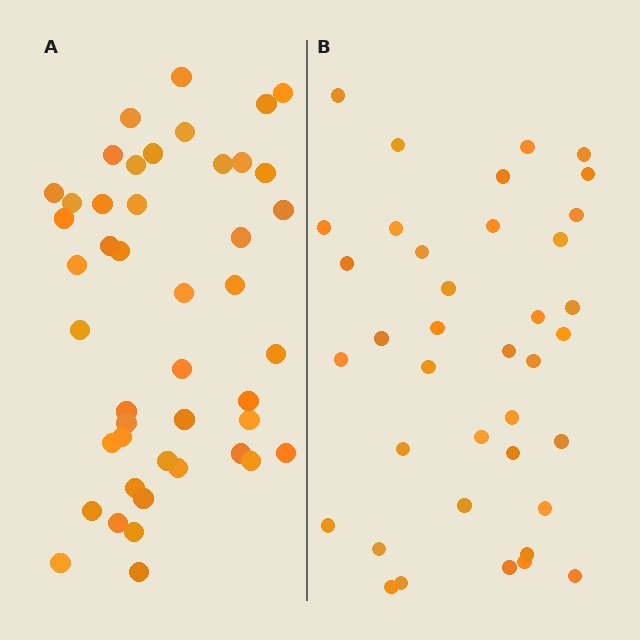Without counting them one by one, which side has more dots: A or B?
Region A (the left region) has more dots.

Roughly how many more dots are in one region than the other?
Region A has roughly 8 or so more dots than region B.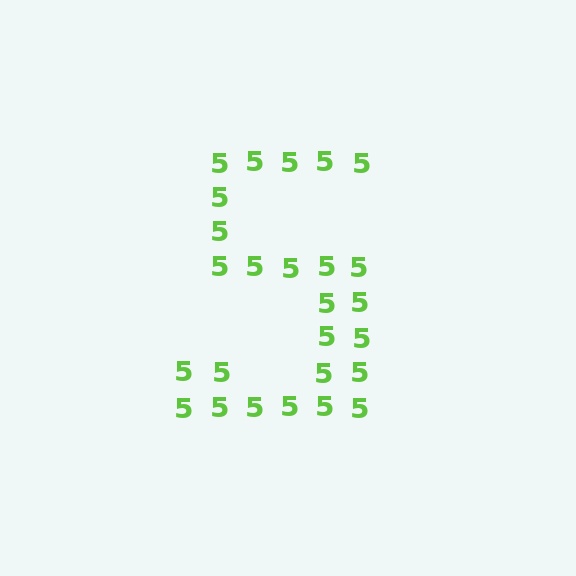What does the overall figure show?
The overall figure shows the digit 5.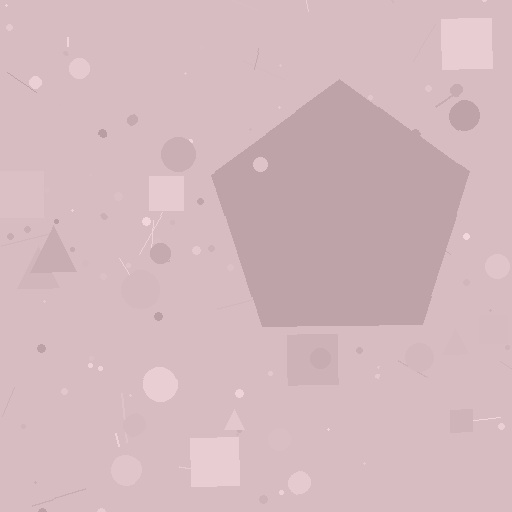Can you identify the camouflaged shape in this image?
The camouflaged shape is a pentagon.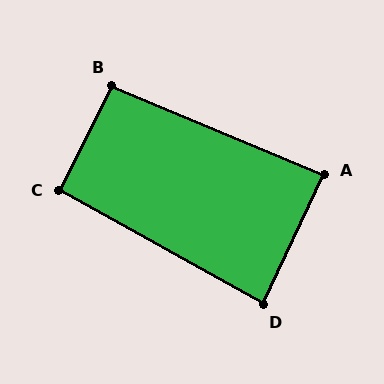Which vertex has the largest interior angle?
B, at approximately 94 degrees.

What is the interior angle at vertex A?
Approximately 88 degrees (approximately right).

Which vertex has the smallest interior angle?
D, at approximately 86 degrees.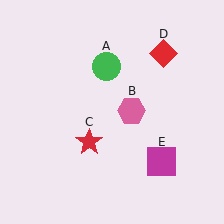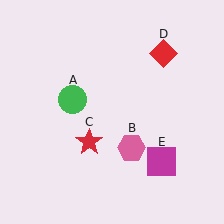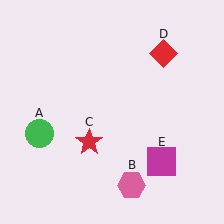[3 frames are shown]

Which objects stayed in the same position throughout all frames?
Red star (object C) and red diamond (object D) and magenta square (object E) remained stationary.